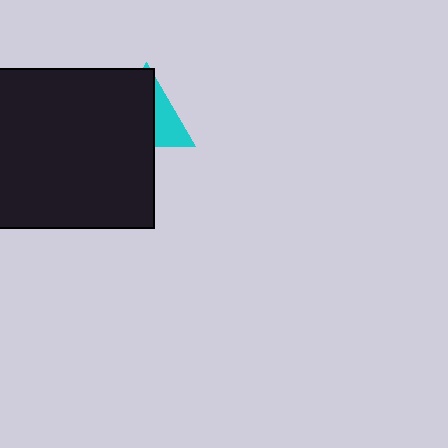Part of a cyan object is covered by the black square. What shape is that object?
It is a triangle.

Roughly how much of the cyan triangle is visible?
A small part of it is visible (roughly 34%).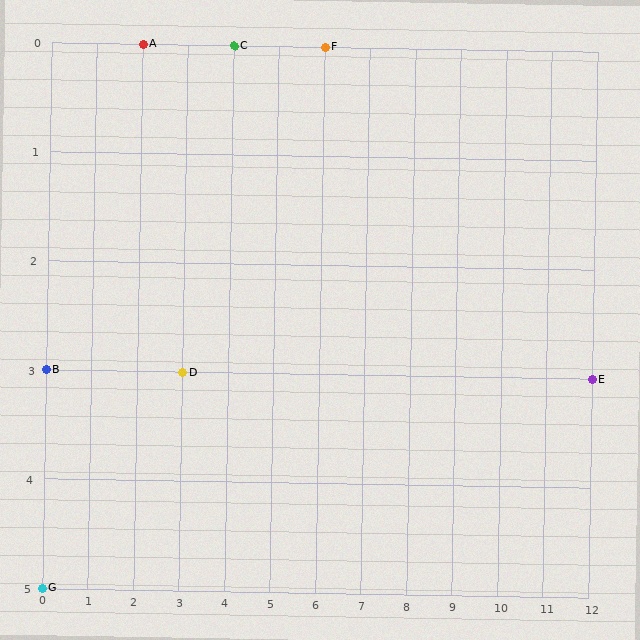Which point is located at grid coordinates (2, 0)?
Point A is at (2, 0).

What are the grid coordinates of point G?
Point G is at grid coordinates (0, 5).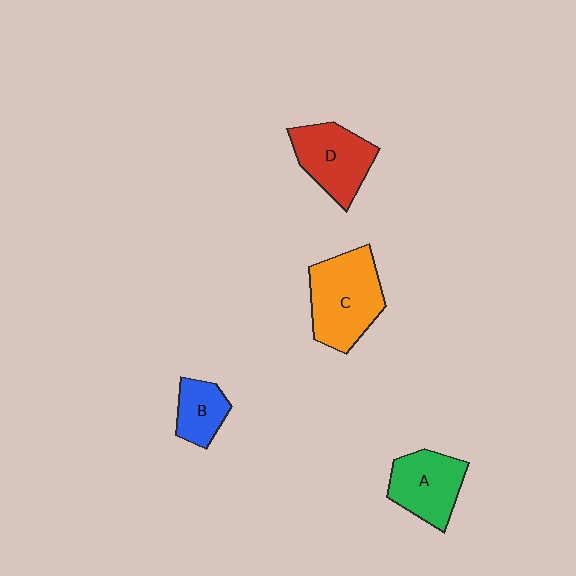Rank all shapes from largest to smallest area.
From largest to smallest: C (orange), D (red), A (green), B (blue).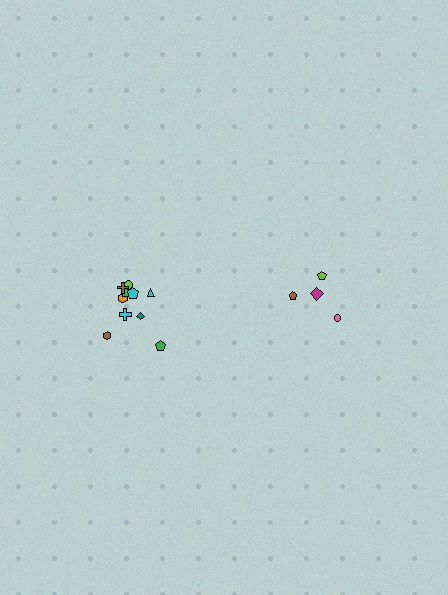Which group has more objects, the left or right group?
The left group.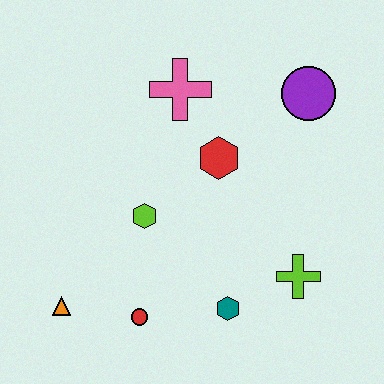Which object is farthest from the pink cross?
The orange triangle is farthest from the pink cross.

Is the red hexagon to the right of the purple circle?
No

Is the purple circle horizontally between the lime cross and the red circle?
No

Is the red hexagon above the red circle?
Yes